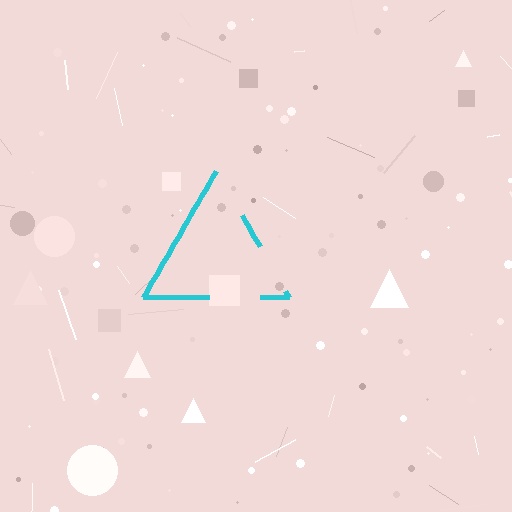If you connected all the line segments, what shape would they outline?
They would outline a triangle.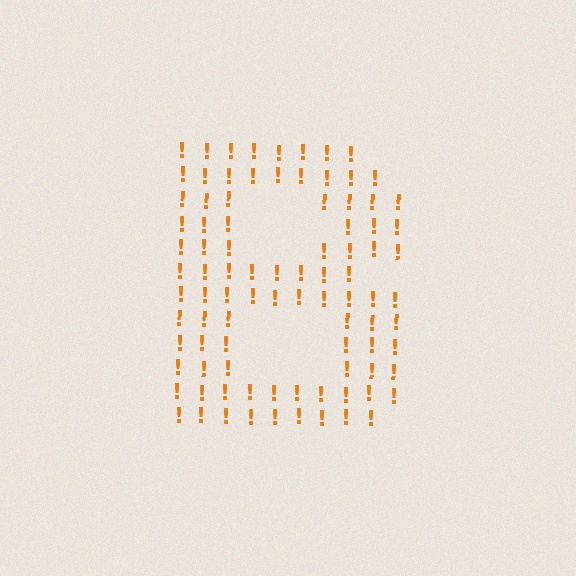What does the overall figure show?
The overall figure shows the letter B.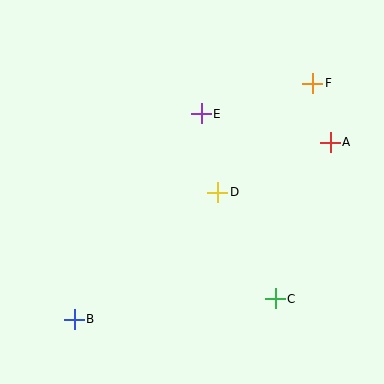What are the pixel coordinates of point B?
Point B is at (74, 319).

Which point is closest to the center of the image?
Point D at (218, 192) is closest to the center.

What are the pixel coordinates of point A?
Point A is at (330, 142).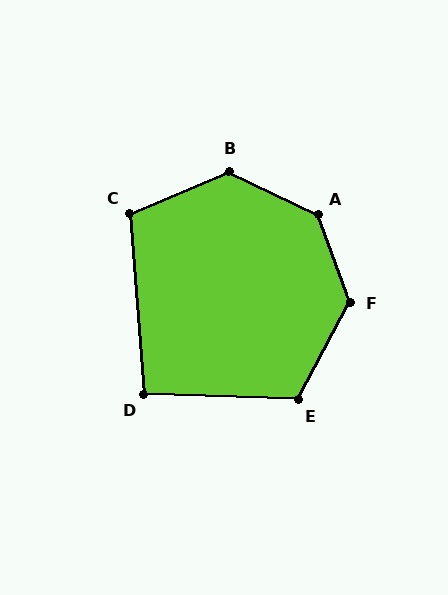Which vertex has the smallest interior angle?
D, at approximately 96 degrees.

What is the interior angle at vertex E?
Approximately 116 degrees (obtuse).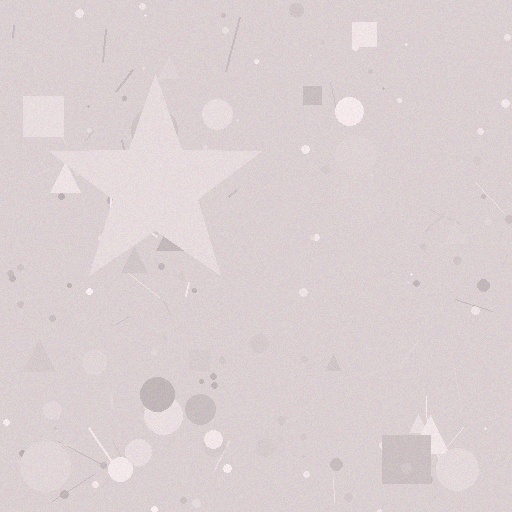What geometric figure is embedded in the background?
A star is embedded in the background.